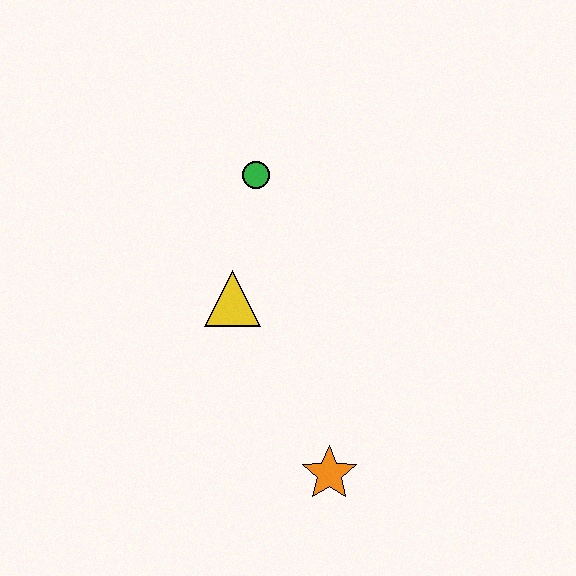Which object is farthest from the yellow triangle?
The orange star is farthest from the yellow triangle.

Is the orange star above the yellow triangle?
No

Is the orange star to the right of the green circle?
Yes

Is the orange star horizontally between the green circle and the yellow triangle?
No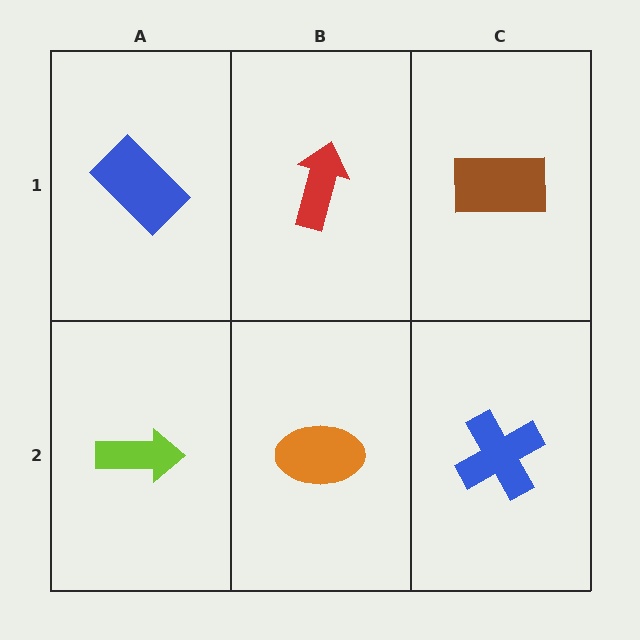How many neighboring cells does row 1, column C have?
2.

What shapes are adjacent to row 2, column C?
A brown rectangle (row 1, column C), an orange ellipse (row 2, column B).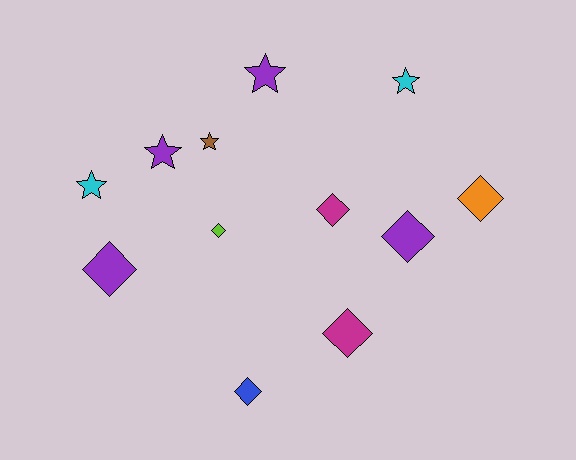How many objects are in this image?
There are 12 objects.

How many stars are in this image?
There are 5 stars.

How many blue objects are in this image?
There is 1 blue object.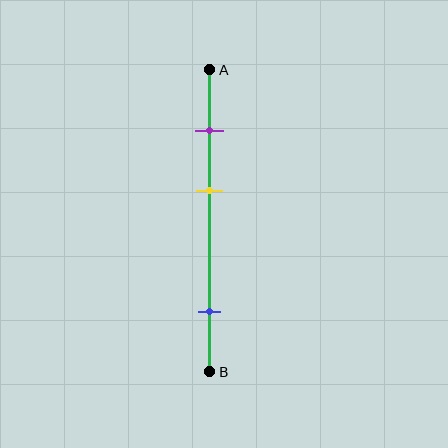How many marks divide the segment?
There are 3 marks dividing the segment.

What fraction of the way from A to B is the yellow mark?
The yellow mark is approximately 40% (0.4) of the way from A to B.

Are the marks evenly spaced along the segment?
No, the marks are not evenly spaced.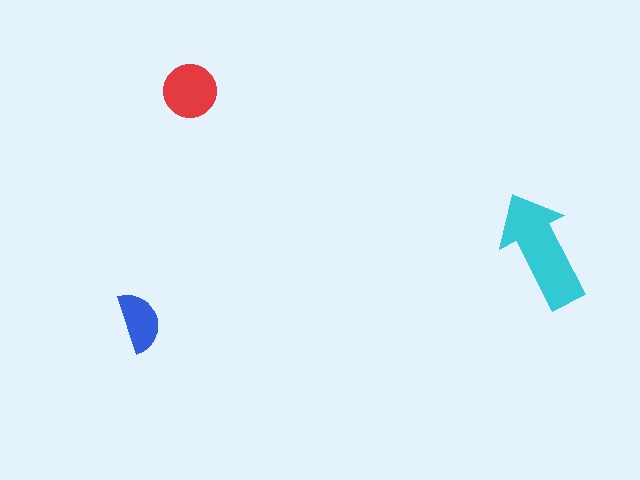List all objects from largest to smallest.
The cyan arrow, the red circle, the blue semicircle.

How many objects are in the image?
There are 3 objects in the image.